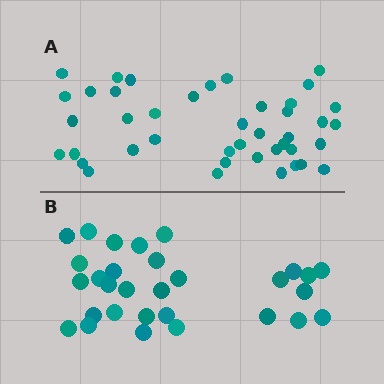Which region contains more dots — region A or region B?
Region A (the top region) has more dots.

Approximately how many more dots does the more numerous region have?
Region A has roughly 12 or so more dots than region B.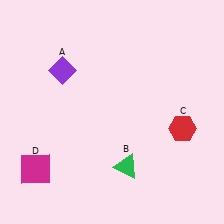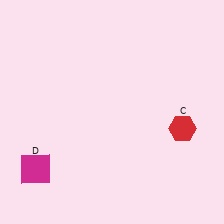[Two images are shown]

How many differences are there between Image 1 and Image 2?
There are 2 differences between the two images.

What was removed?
The purple diamond (A), the green triangle (B) were removed in Image 2.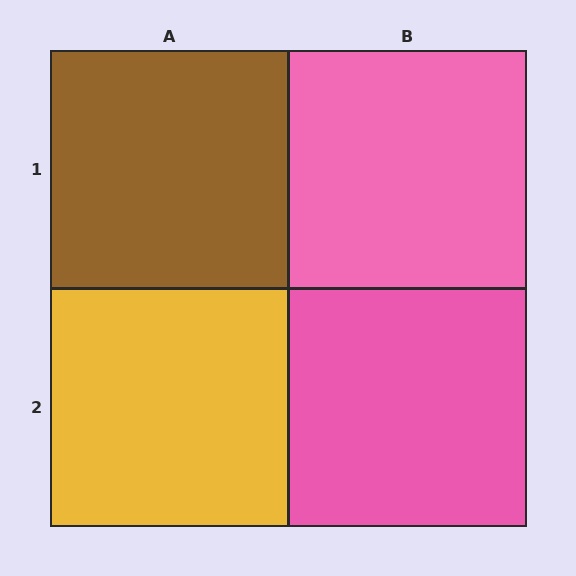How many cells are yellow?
1 cell is yellow.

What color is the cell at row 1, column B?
Pink.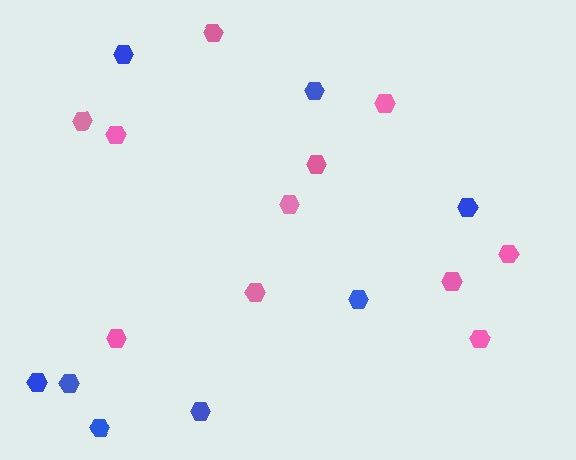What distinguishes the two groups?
There are 2 groups: one group of pink hexagons (11) and one group of blue hexagons (8).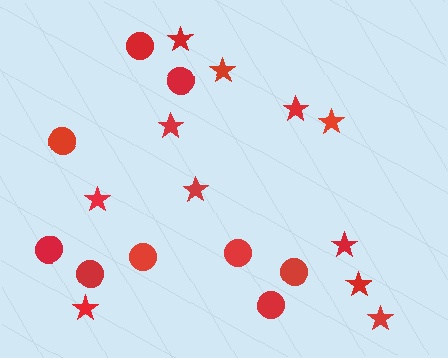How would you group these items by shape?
There are 2 groups: one group of stars (11) and one group of circles (9).